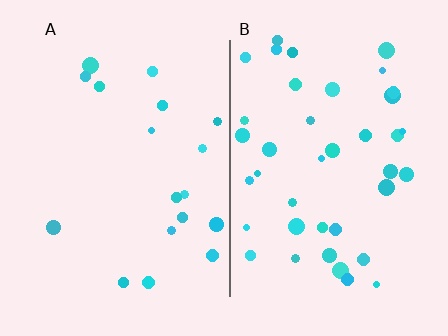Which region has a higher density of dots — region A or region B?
B (the right).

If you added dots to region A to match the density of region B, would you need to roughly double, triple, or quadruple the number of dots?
Approximately double.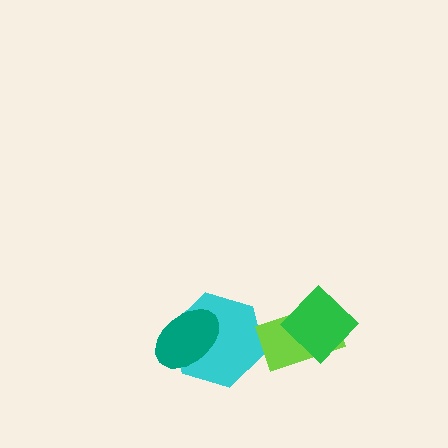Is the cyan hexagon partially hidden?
Yes, it is partially covered by another shape.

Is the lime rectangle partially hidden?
Yes, it is partially covered by another shape.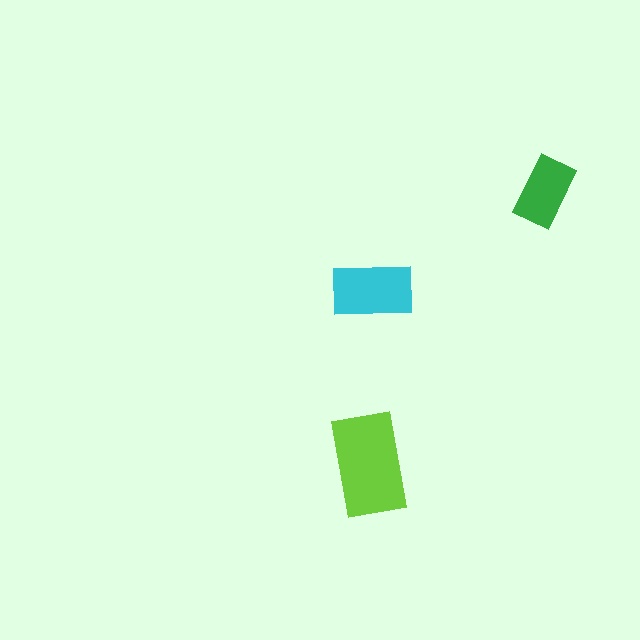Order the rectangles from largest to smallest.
the lime one, the cyan one, the green one.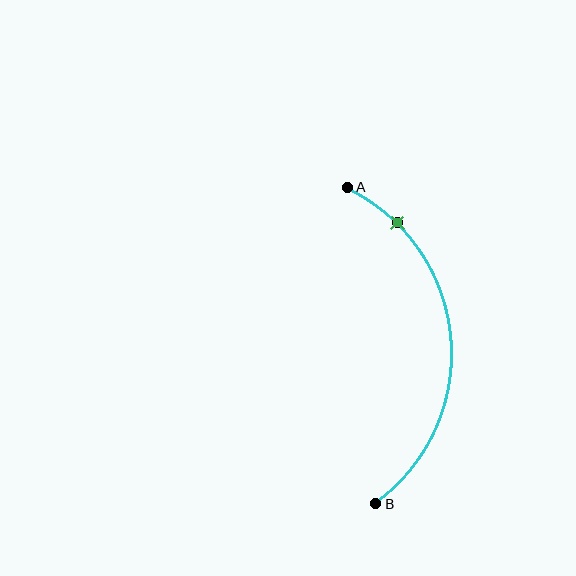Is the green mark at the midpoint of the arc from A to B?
No. The green mark lies on the arc but is closer to endpoint A. The arc midpoint would be at the point on the curve equidistant along the arc from both A and B.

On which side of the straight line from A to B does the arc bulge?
The arc bulges to the right of the straight line connecting A and B.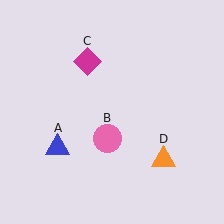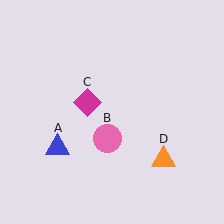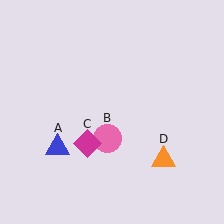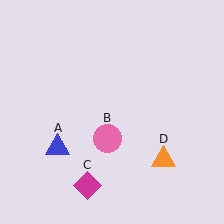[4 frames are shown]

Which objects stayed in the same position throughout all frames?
Blue triangle (object A) and pink circle (object B) and orange triangle (object D) remained stationary.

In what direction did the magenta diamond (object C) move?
The magenta diamond (object C) moved down.